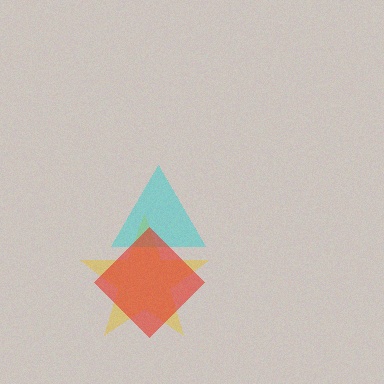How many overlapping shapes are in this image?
There are 3 overlapping shapes in the image.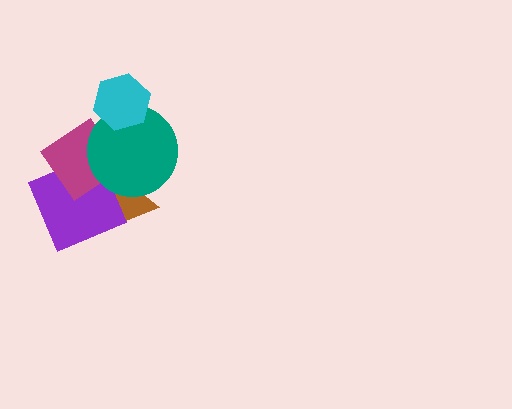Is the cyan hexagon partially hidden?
No, no other shape covers it.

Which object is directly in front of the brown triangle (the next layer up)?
The purple square is directly in front of the brown triangle.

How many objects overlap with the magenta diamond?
3 objects overlap with the magenta diamond.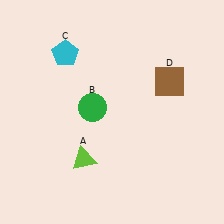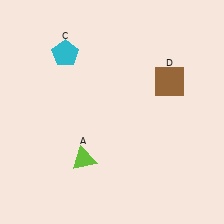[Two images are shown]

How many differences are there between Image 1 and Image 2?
There is 1 difference between the two images.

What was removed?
The green circle (B) was removed in Image 2.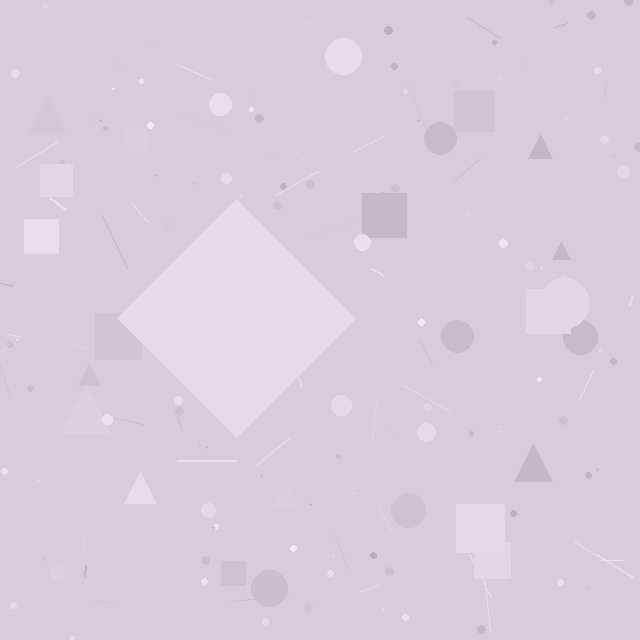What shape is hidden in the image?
A diamond is hidden in the image.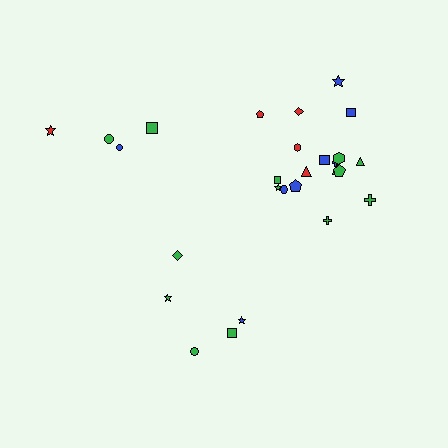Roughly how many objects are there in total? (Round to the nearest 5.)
Roughly 25 objects in total.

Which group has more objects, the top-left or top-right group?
The top-right group.